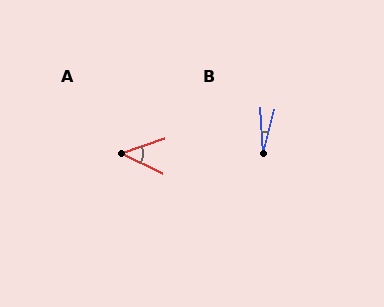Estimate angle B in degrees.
Approximately 18 degrees.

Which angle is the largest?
A, at approximately 45 degrees.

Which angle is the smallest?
B, at approximately 18 degrees.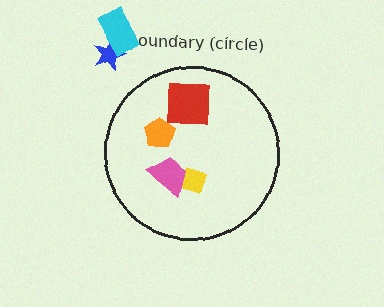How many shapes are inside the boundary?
4 inside, 2 outside.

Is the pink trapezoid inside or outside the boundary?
Inside.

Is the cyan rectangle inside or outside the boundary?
Outside.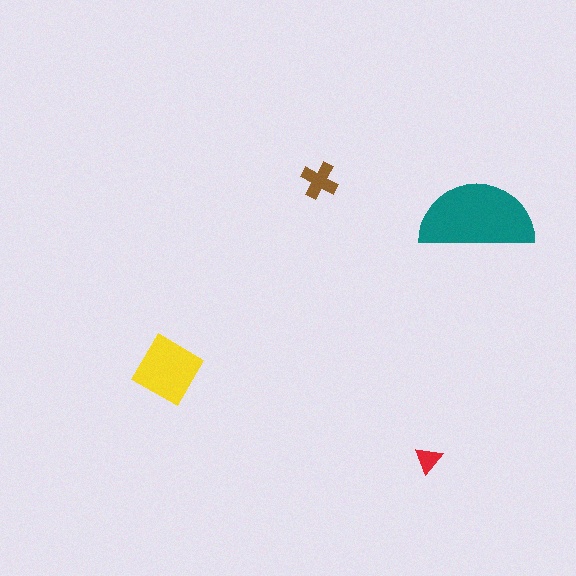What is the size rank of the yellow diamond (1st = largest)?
2nd.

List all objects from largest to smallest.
The teal semicircle, the yellow diamond, the brown cross, the red triangle.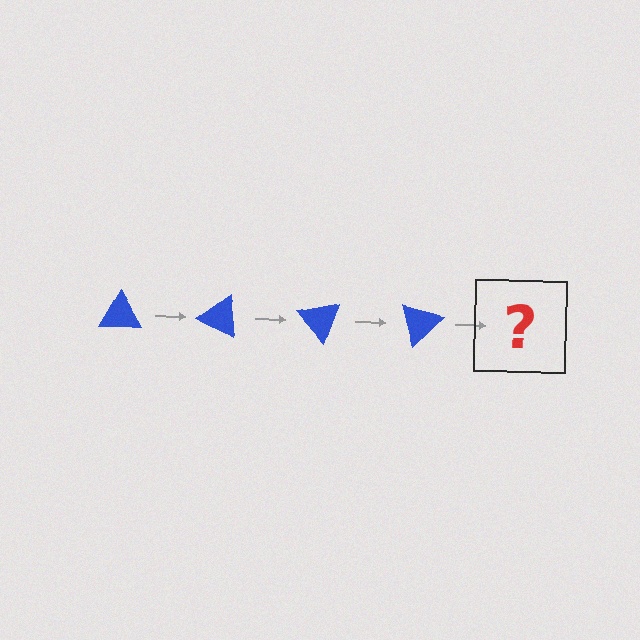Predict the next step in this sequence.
The next step is a blue triangle rotated 100 degrees.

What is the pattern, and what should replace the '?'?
The pattern is that the triangle rotates 25 degrees each step. The '?' should be a blue triangle rotated 100 degrees.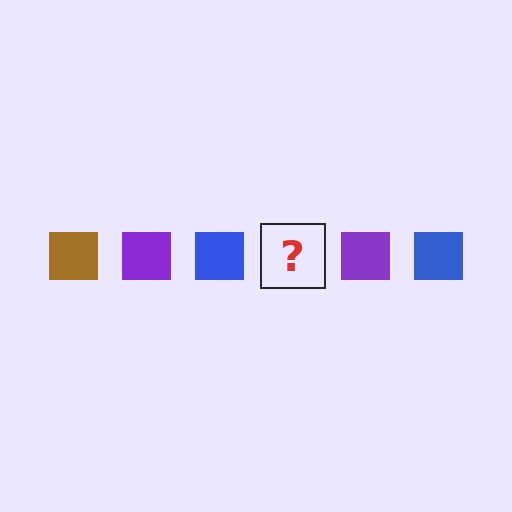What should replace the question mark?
The question mark should be replaced with a brown square.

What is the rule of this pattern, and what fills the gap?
The rule is that the pattern cycles through brown, purple, blue squares. The gap should be filled with a brown square.